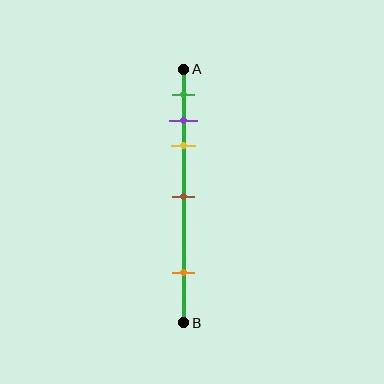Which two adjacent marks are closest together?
The purple and yellow marks are the closest adjacent pair.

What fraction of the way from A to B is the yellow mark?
The yellow mark is approximately 30% (0.3) of the way from A to B.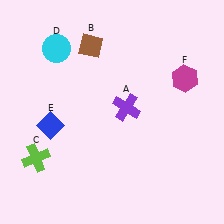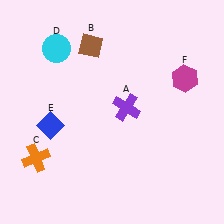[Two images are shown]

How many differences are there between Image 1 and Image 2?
There is 1 difference between the two images.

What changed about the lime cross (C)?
In Image 1, C is lime. In Image 2, it changed to orange.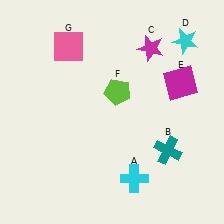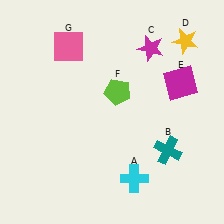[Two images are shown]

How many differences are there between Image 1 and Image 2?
There is 1 difference between the two images.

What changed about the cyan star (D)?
In Image 1, D is cyan. In Image 2, it changed to yellow.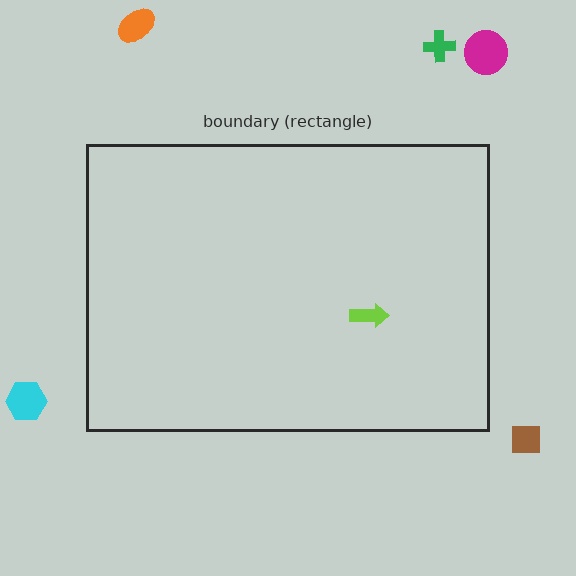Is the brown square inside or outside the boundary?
Outside.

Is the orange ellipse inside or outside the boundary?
Outside.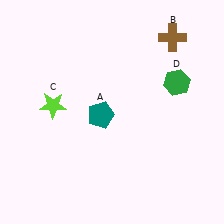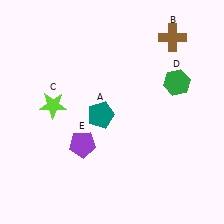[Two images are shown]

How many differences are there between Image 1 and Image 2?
There is 1 difference between the two images.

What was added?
A purple pentagon (E) was added in Image 2.